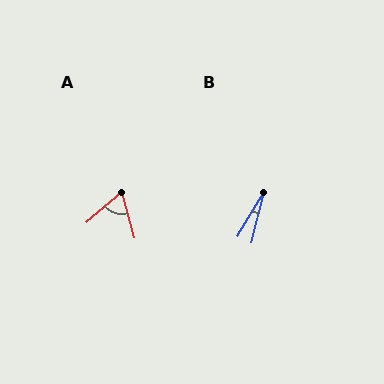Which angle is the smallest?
B, at approximately 17 degrees.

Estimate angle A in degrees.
Approximately 64 degrees.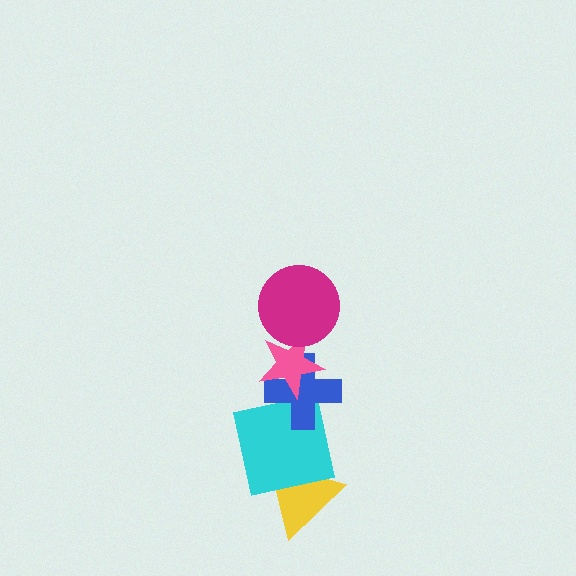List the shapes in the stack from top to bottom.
From top to bottom: the magenta circle, the pink star, the blue cross, the cyan square, the yellow triangle.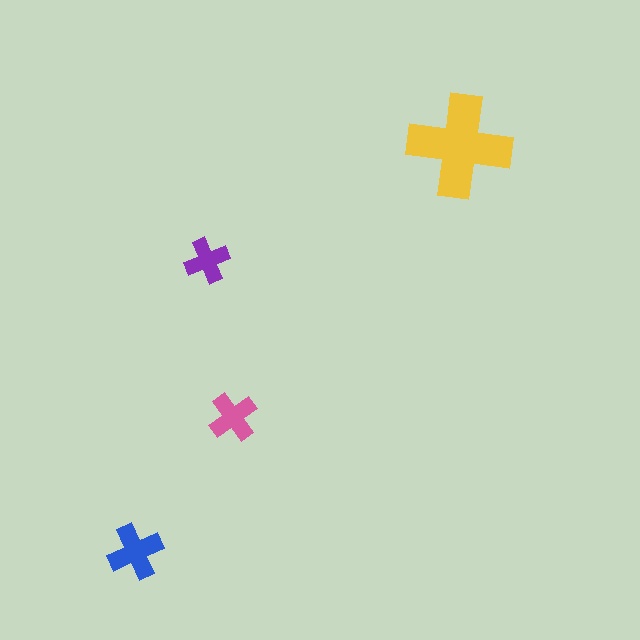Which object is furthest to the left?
The blue cross is leftmost.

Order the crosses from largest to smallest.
the yellow one, the blue one, the pink one, the purple one.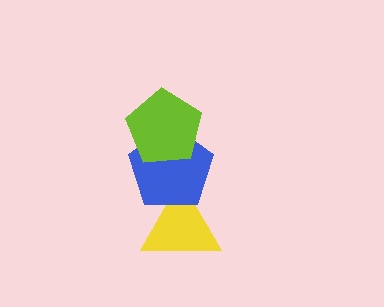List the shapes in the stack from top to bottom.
From top to bottom: the lime pentagon, the blue pentagon, the yellow triangle.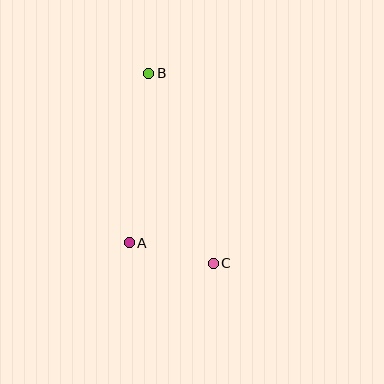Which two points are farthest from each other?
Points B and C are farthest from each other.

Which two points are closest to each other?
Points A and C are closest to each other.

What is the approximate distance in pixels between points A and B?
The distance between A and B is approximately 171 pixels.